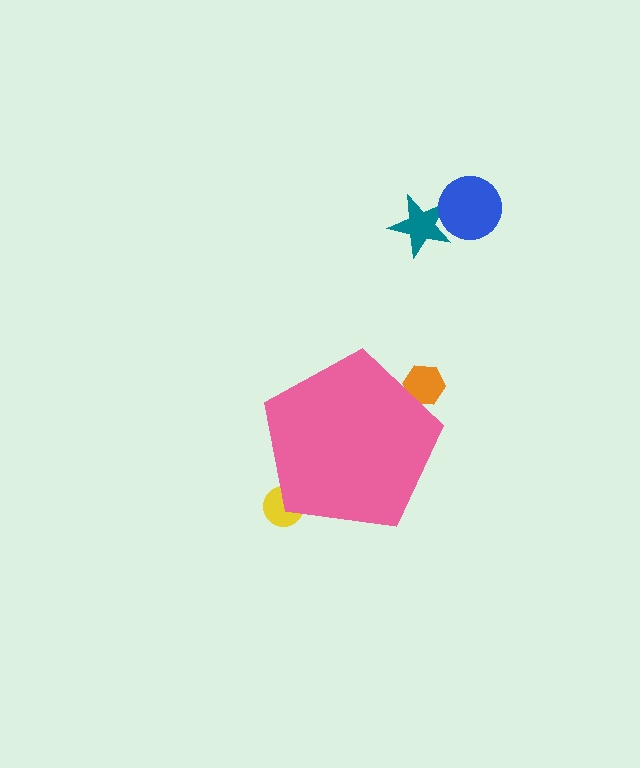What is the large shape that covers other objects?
A pink pentagon.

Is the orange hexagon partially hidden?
Yes, the orange hexagon is partially hidden behind the pink pentagon.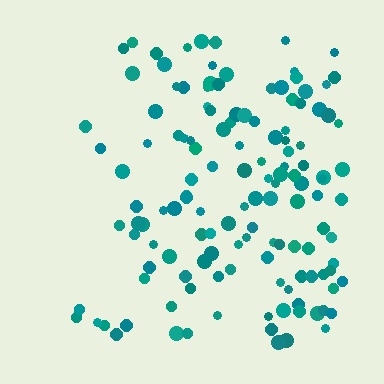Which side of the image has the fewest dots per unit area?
The left.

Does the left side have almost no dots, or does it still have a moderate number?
Still a moderate number, just noticeably fewer than the right.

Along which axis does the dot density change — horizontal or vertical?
Horizontal.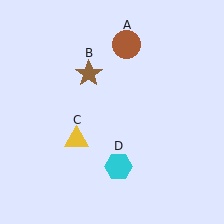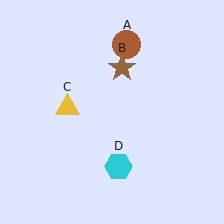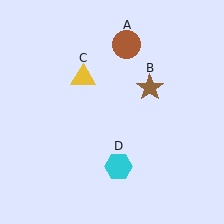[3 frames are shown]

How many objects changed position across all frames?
2 objects changed position: brown star (object B), yellow triangle (object C).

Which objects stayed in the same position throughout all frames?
Brown circle (object A) and cyan hexagon (object D) remained stationary.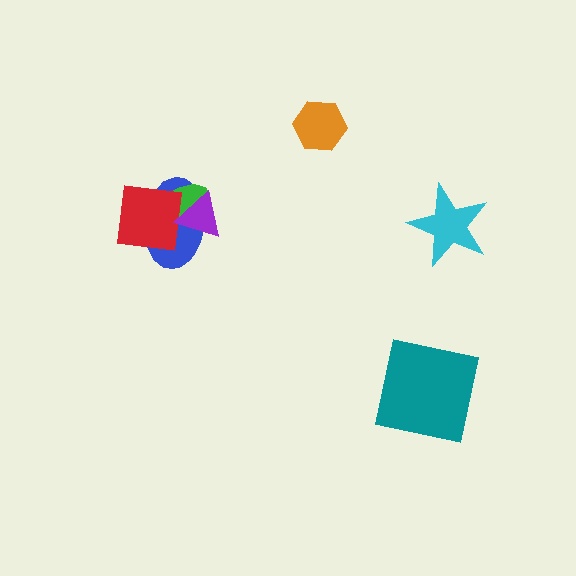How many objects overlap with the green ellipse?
3 objects overlap with the green ellipse.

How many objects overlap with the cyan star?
0 objects overlap with the cyan star.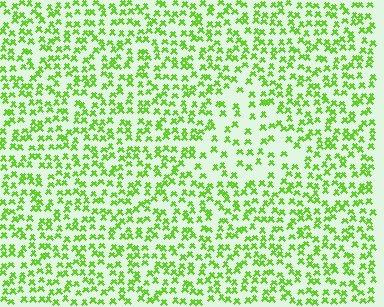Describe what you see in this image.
The image contains small lime elements arranged at two different densities. A triangle-shaped region is visible where the elements are less densely packed than the surrounding area.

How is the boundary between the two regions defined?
The boundary is defined by a change in element density (approximately 1.8x ratio). All elements are the same color, size, and shape.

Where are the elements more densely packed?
The elements are more densely packed outside the triangle boundary.